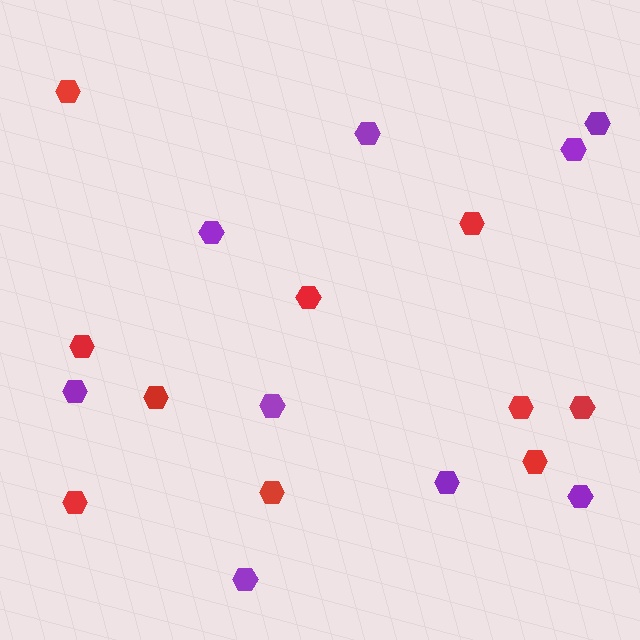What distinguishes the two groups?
There are 2 groups: one group of purple hexagons (9) and one group of red hexagons (10).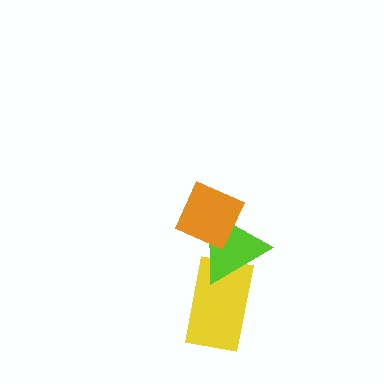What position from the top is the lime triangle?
The lime triangle is 2nd from the top.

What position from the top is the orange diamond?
The orange diamond is 1st from the top.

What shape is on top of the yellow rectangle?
The lime triangle is on top of the yellow rectangle.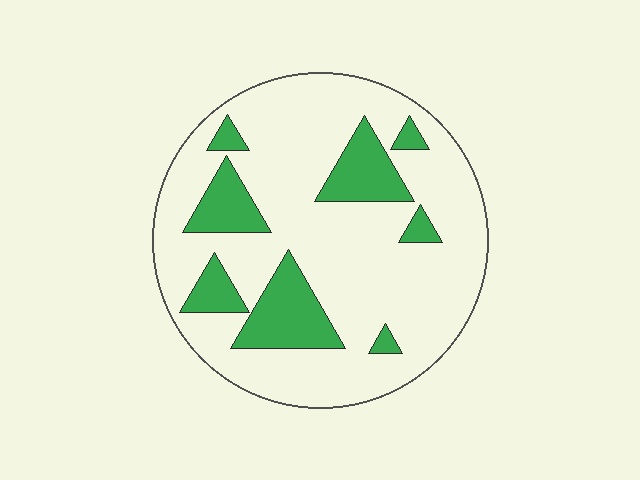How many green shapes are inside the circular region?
8.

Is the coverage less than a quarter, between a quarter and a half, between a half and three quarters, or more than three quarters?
Less than a quarter.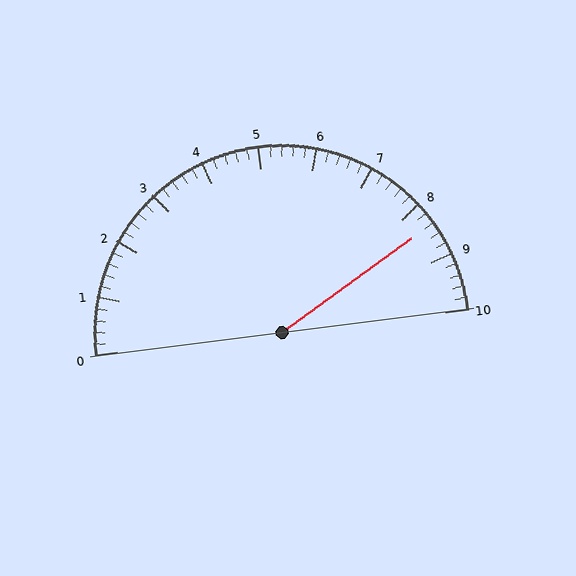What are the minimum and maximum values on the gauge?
The gauge ranges from 0 to 10.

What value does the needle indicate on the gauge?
The needle indicates approximately 8.4.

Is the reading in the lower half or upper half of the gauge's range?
The reading is in the upper half of the range (0 to 10).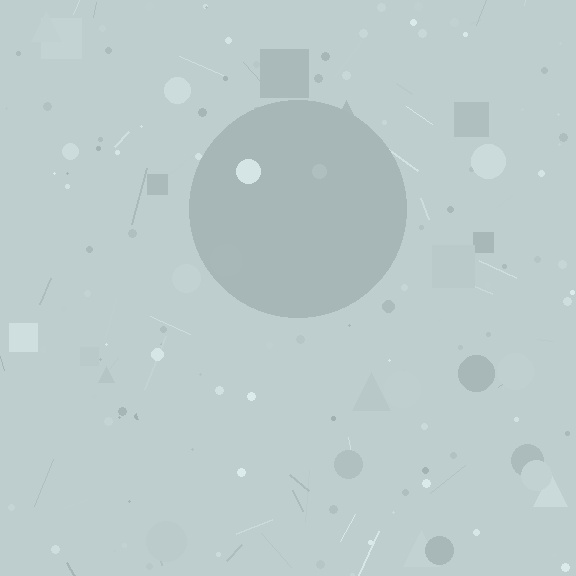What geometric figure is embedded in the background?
A circle is embedded in the background.